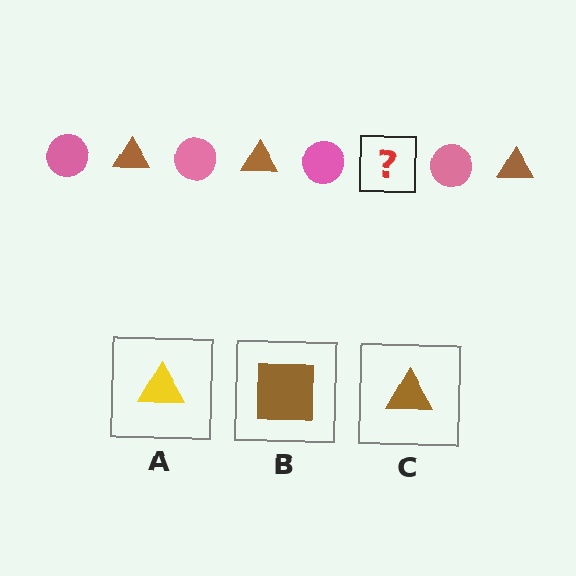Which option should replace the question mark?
Option C.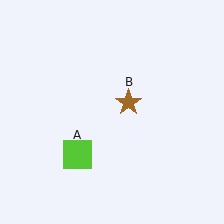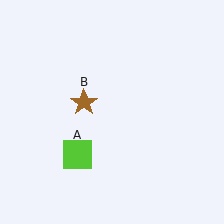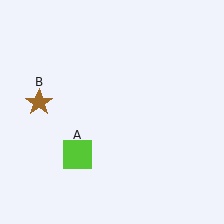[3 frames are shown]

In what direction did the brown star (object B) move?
The brown star (object B) moved left.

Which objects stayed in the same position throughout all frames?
Lime square (object A) remained stationary.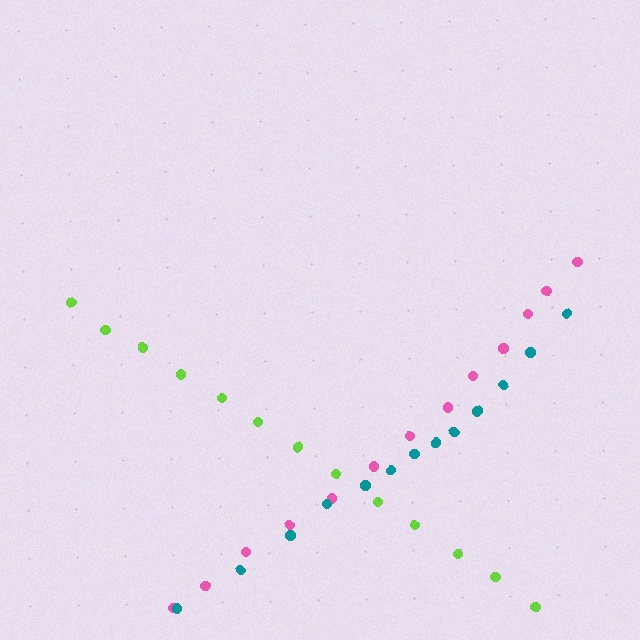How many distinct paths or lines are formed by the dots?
There are 3 distinct paths.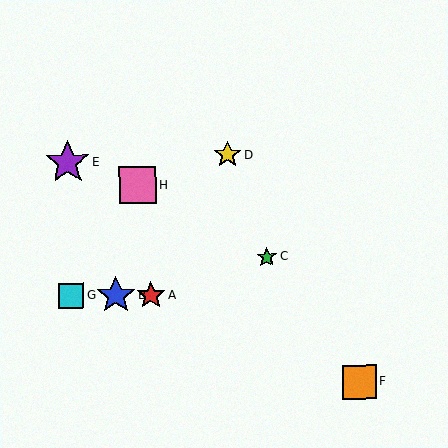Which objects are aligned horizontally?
Objects A, B, G are aligned horizontally.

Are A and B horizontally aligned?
Yes, both are at y≈295.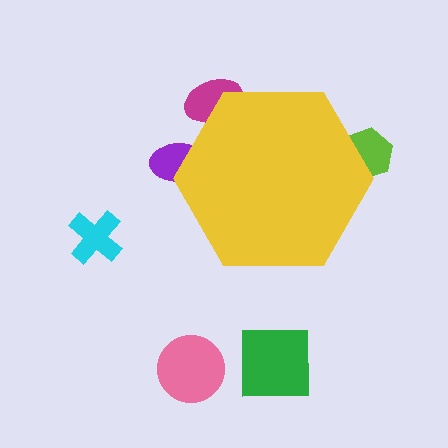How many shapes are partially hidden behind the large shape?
3 shapes are partially hidden.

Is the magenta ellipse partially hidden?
Yes, the magenta ellipse is partially hidden behind the yellow hexagon.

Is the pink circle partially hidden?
No, the pink circle is fully visible.